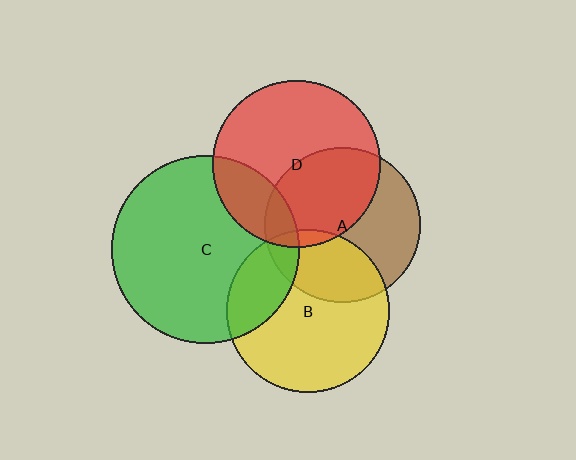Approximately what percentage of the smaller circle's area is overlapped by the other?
Approximately 45%.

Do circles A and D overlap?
Yes.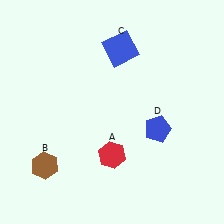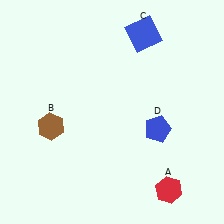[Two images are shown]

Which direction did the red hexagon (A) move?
The red hexagon (A) moved right.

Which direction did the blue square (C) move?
The blue square (C) moved right.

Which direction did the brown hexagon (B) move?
The brown hexagon (B) moved up.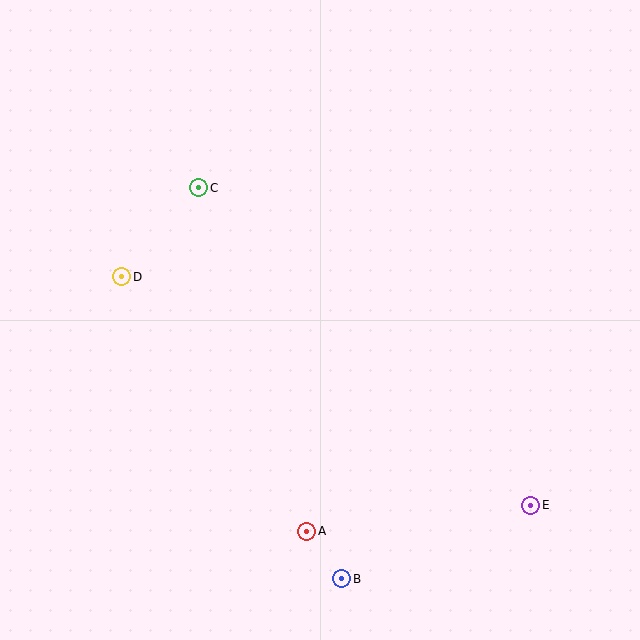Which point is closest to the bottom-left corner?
Point A is closest to the bottom-left corner.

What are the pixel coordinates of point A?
Point A is at (307, 531).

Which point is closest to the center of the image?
Point C at (199, 188) is closest to the center.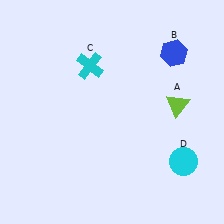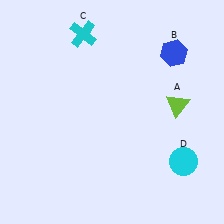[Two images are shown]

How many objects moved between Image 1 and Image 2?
1 object moved between the two images.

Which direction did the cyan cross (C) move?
The cyan cross (C) moved up.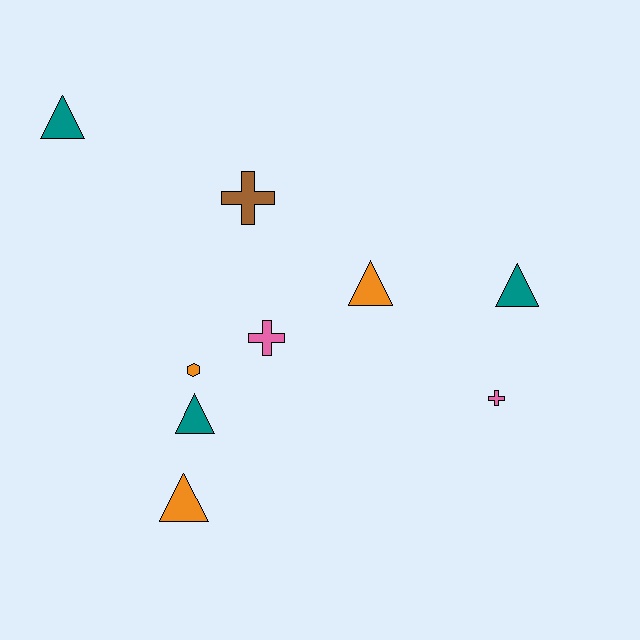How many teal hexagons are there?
There are no teal hexagons.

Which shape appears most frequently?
Triangle, with 5 objects.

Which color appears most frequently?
Teal, with 3 objects.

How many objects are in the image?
There are 9 objects.